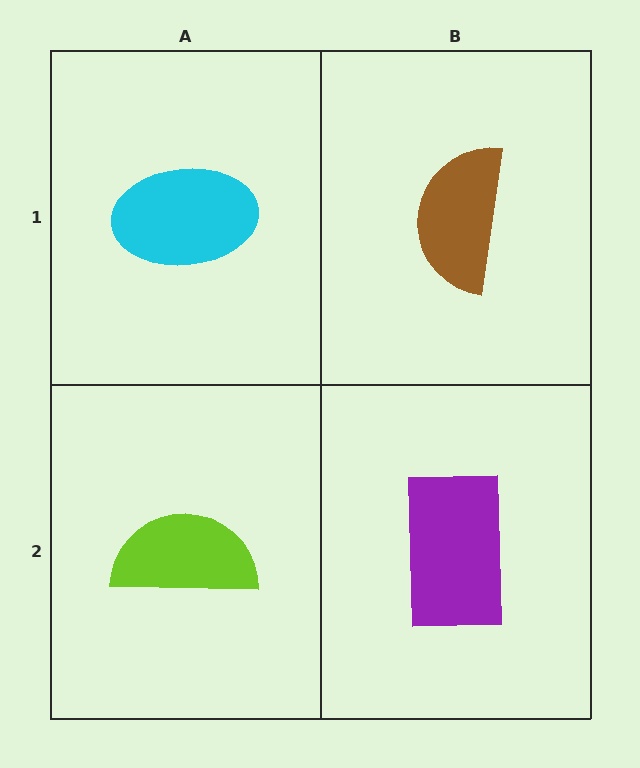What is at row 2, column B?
A purple rectangle.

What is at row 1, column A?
A cyan ellipse.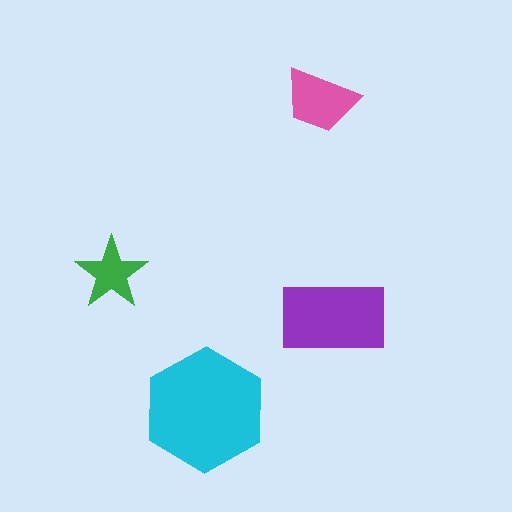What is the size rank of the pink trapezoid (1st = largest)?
3rd.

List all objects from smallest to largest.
The green star, the pink trapezoid, the purple rectangle, the cyan hexagon.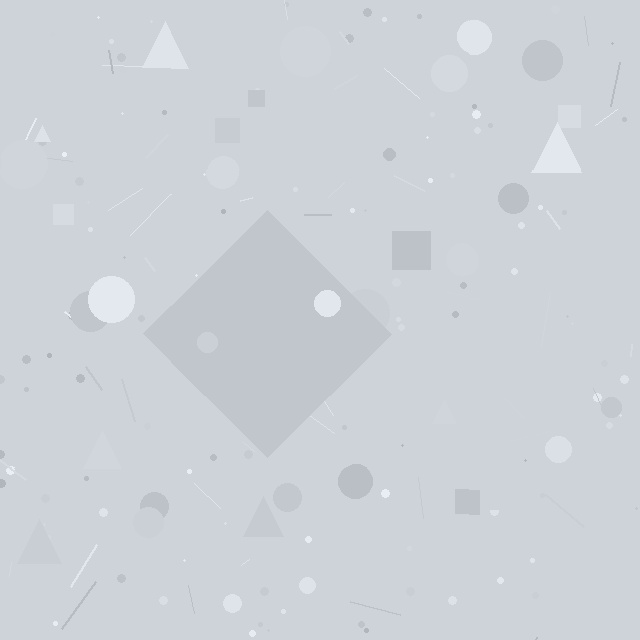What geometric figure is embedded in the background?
A diamond is embedded in the background.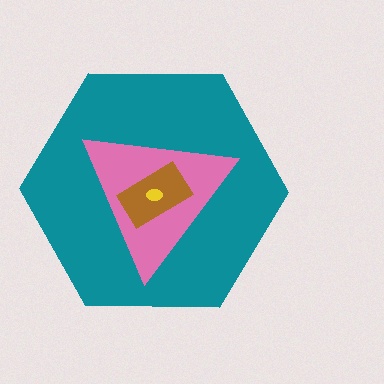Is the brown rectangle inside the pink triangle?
Yes.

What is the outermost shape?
The teal hexagon.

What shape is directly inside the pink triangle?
The brown rectangle.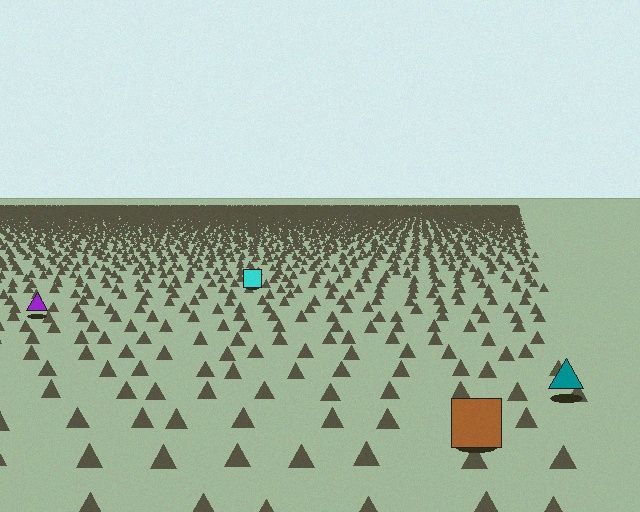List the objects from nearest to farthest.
From nearest to farthest: the brown square, the teal triangle, the purple triangle, the cyan square.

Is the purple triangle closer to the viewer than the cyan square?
Yes. The purple triangle is closer — you can tell from the texture gradient: the ground texture is coarser near it.